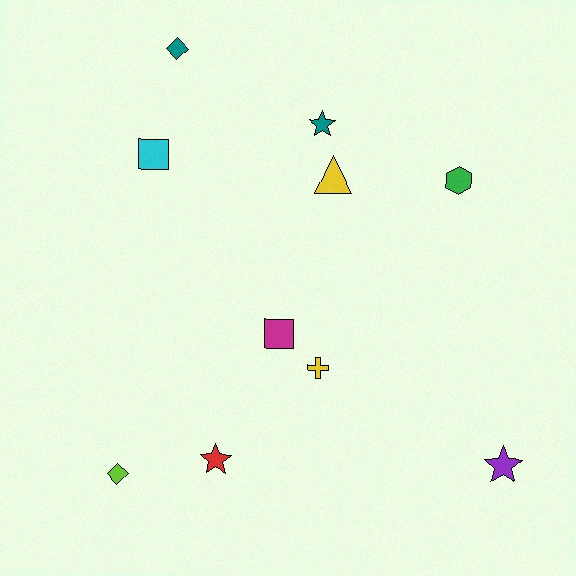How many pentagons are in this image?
There are no pentagons.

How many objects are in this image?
There are 10 objects.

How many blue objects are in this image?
There are no blue objects.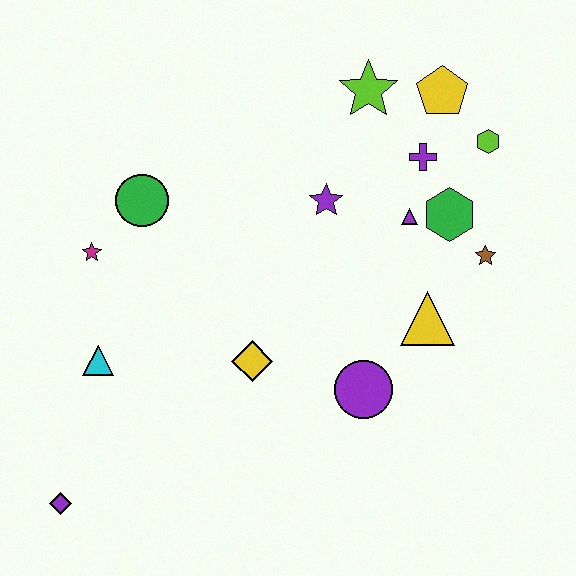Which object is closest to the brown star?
The green hexagon is closest to the brown star.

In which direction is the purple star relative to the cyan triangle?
The purple star is to the right of the cyan triangle.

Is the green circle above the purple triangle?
Yes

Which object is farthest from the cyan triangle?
The lime hexagon is farthest from the cyan triangle.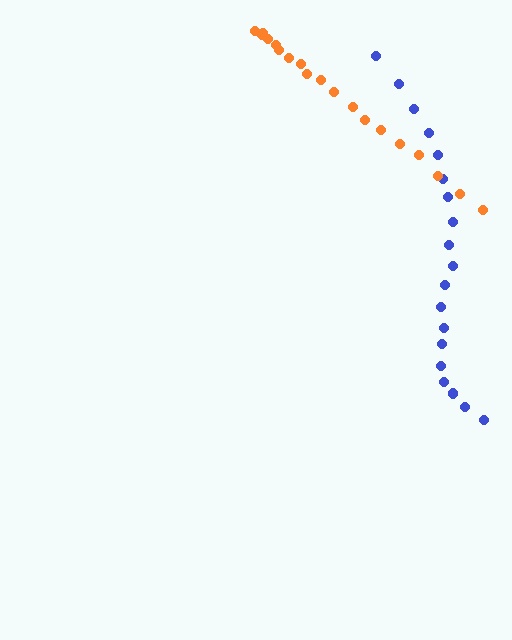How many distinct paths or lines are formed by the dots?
There are 2 distinct paths.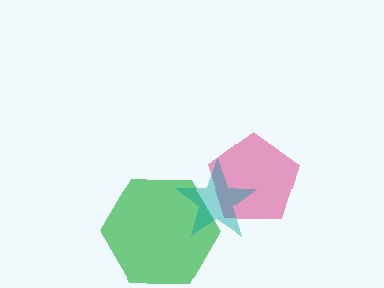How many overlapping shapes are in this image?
There are 3 overlapping shapes in the image.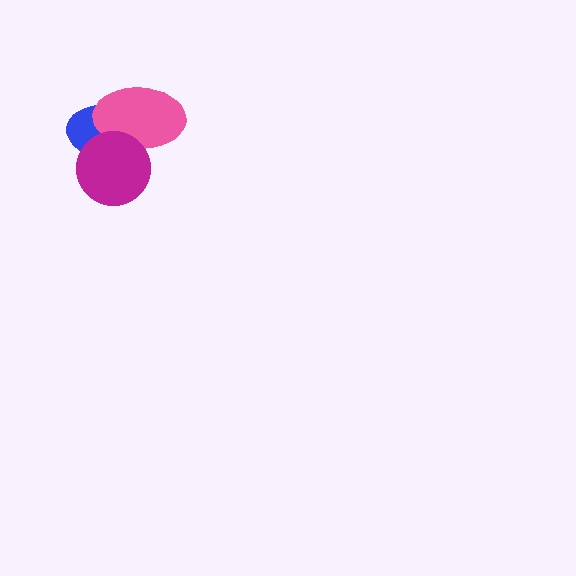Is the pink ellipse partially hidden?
Yes, it is partially covered by another shape.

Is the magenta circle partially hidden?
No, no other shape covers it.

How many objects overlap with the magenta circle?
2 objects overlap with the magenta circle.